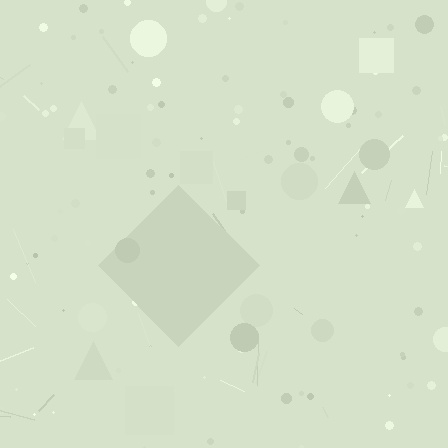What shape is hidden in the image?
A diamond is hidden in the image.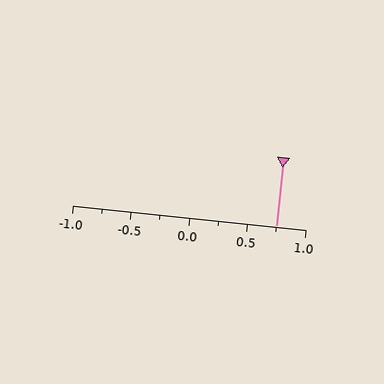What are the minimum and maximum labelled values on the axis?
The axis runs from -1.0 to 1.0.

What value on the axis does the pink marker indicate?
The marker indicates approximately 0.75.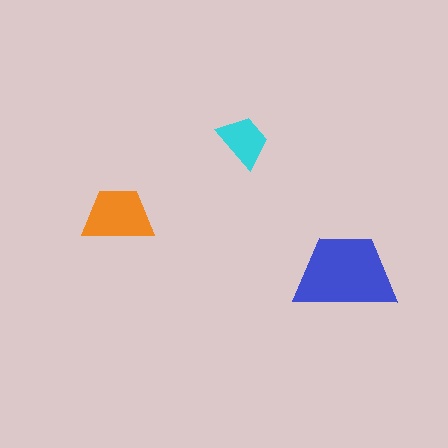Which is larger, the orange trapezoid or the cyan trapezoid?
The orange one.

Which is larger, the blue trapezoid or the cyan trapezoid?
The blue one.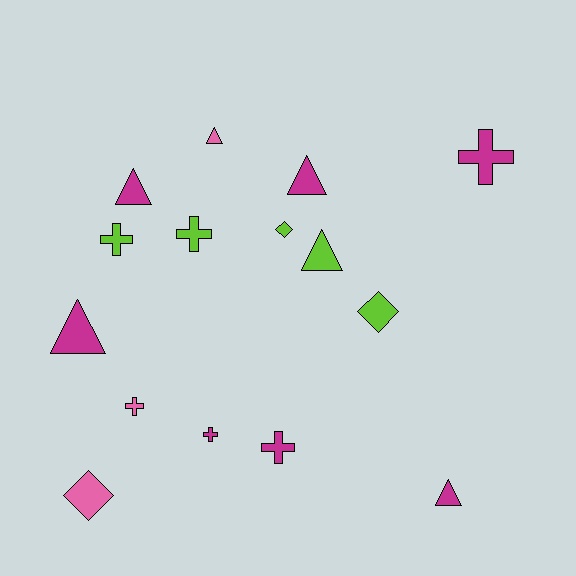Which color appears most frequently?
Magenta, with 7 objects.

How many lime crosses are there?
There are 2 lime crosses.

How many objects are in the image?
There are 15 objects.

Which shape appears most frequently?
Triangle, with 6 objects.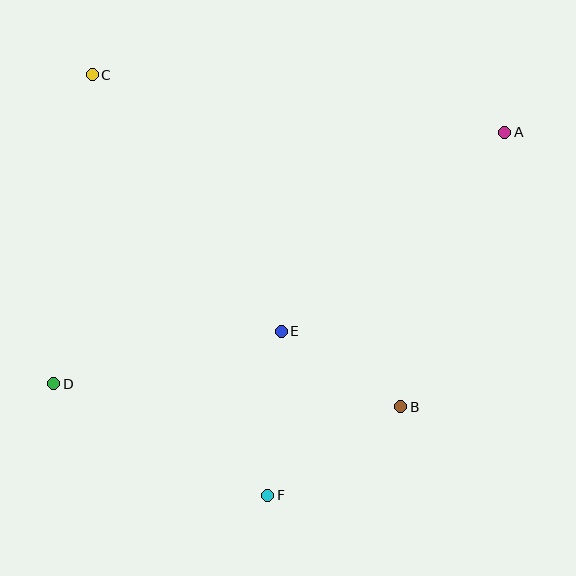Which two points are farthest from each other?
Points A and D are farthest from each other.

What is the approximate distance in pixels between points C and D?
The distance between C and D is approximately 312 pixels.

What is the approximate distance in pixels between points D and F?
The distance between D and F is approximately 241 pixels.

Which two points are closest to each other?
Points B and E are closest to each other.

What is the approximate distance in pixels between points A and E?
The distance between A and E is approximately 300 pixels.